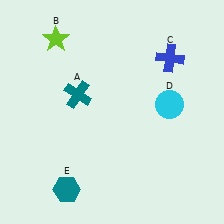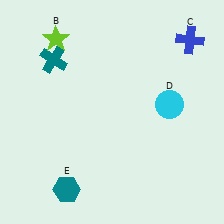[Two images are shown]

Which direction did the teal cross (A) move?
The teal cross (A) moved up.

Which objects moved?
The objects that moved are: the teal cross (A), the blue cross (C).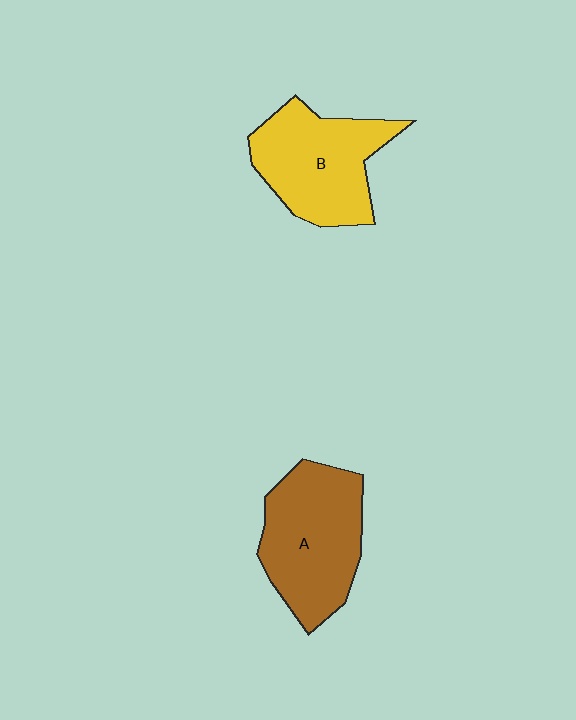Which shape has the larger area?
Shape A (brown).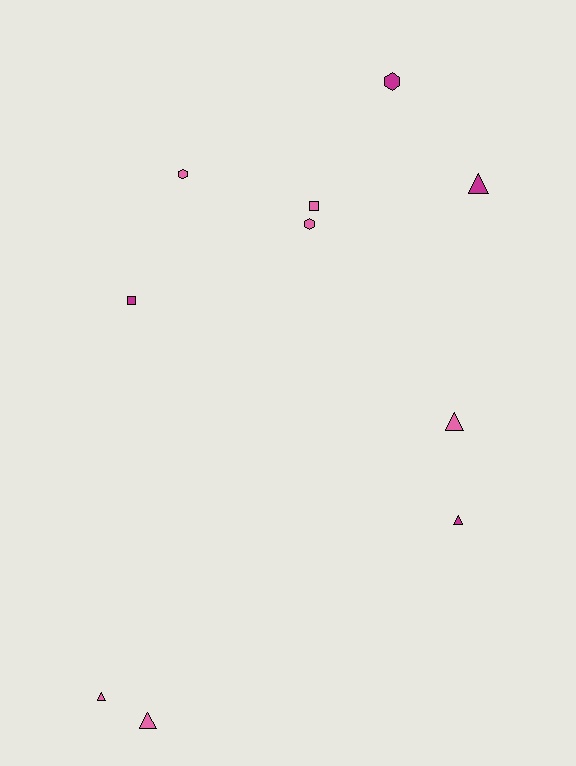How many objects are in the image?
There are 10 objects.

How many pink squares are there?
There is 1 pink square.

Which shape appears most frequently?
Triangle, with 5 objects.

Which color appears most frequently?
Pink, with 6 objects.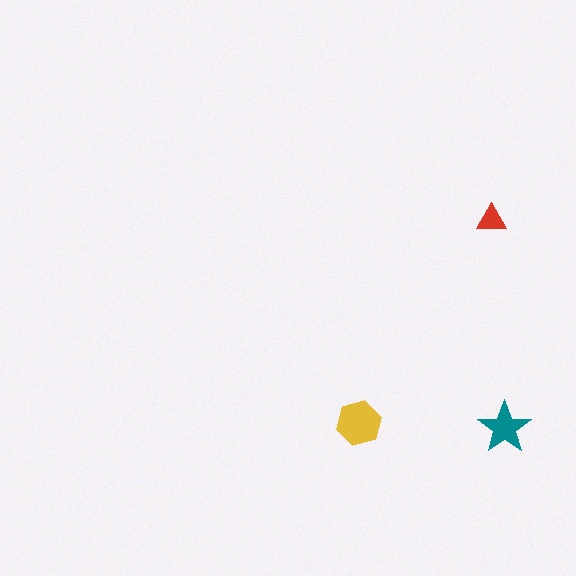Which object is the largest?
The yellow hexagon.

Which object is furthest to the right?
The teal star is rightmost.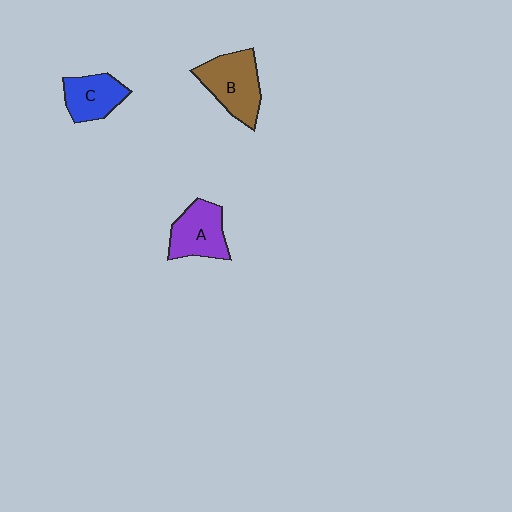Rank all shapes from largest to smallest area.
From largest to smallest: B (brown), A (purple), C (blue).